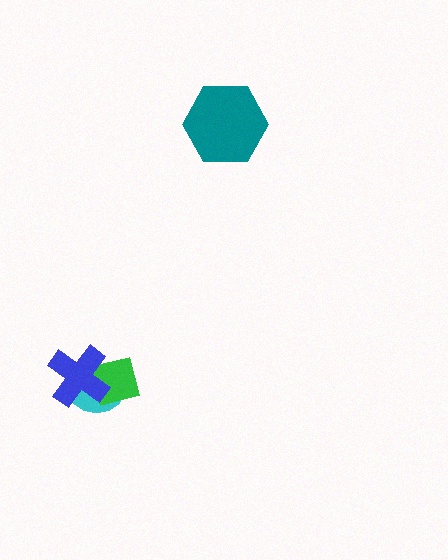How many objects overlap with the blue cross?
2 objects overlap with the blue cross.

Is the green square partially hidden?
Yes, it is partially covered by another shape.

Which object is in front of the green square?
The blue cross is in front of the green square.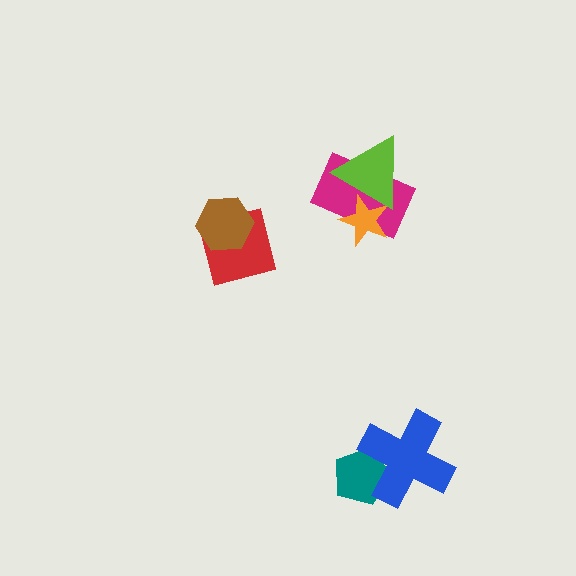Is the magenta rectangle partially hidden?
Yes, it is partially covered by another shape.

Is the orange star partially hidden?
Yes, it is partially covered by another shape.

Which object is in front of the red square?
The brown hexagon is in front of the red square.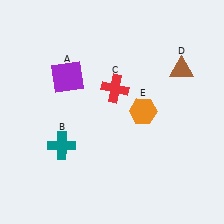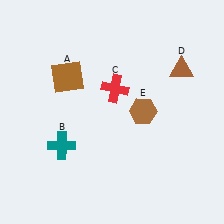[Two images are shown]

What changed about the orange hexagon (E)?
In Image 1, E is orange. In Image 2, it changed to brown.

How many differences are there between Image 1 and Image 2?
There are 2 differences between the two images.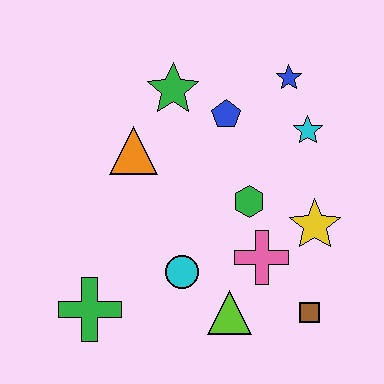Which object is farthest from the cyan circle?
The blue star is farthest from the cyan circle.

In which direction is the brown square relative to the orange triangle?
The brown square is to the right of the orange triangle.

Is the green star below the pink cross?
No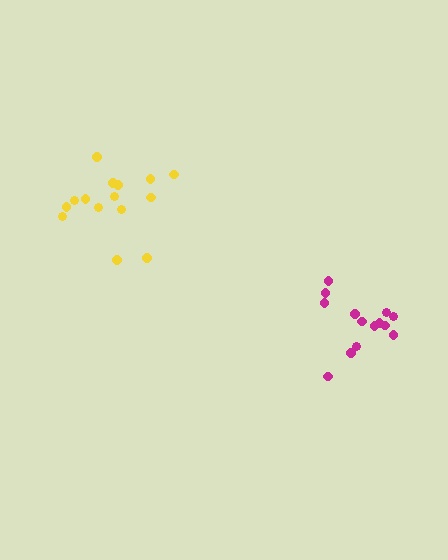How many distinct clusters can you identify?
There are 2 distinct clusters.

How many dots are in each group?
Group 1: 14 dots, Group 2: 15 dots (29 total).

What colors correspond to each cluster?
The clusters are colored: magenta, yellow.